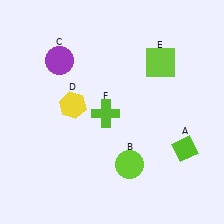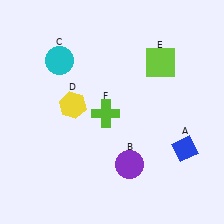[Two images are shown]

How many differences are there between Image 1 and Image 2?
There are 3 differences between the two images.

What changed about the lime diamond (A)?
In Image 1, A is lime. In Image 2, it changed to blue.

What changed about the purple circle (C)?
In Image 1, C is purple. In Image 2, it changed to cyan.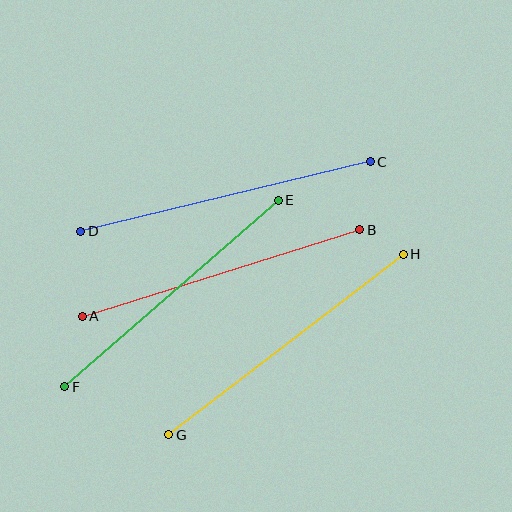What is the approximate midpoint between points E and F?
The midpoint is at approximately (172, 293) pixels.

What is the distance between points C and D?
The distance is approximately 298 pixels.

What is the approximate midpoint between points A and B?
The midpoint is at approximately (221, 273) pixels.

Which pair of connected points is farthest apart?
Points C and D are farthest apart.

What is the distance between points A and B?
The distance is approximately 290 pixels.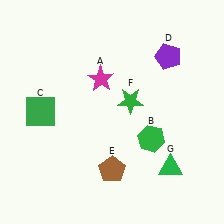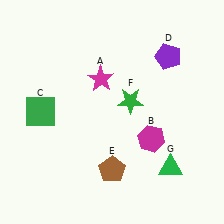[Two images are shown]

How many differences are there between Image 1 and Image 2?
There is 1 difference between the two images.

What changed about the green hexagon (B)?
In Image 1, B is green. In Image 2, it changed to magenta.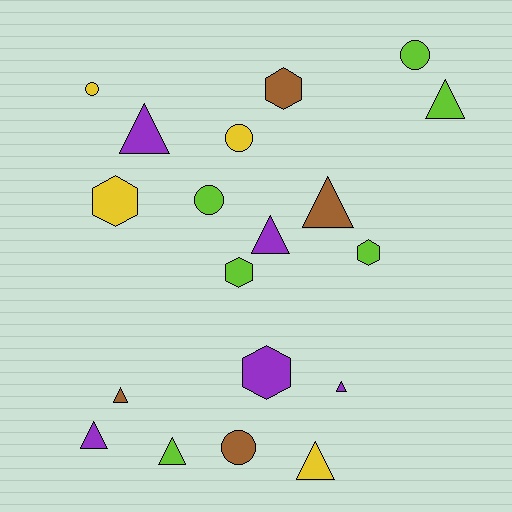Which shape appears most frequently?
Triangle, with 9 objects.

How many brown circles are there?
There is 1 brown circle.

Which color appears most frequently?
Lime, with 6 objects.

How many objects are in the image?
There are 19 objects.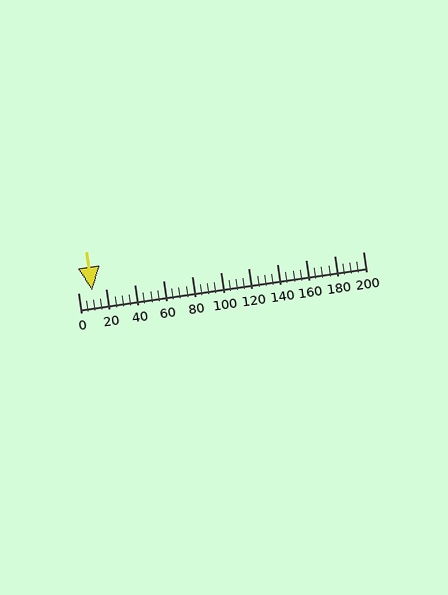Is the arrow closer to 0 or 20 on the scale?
The arrow is closer to 20.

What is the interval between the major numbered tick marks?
The major tick marks are spaced 20 units apart.